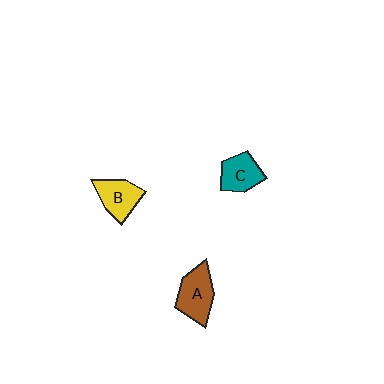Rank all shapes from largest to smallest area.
From largest to smallest: A (brown), B (yellow), C (teal).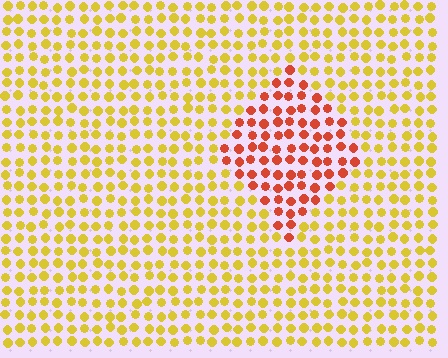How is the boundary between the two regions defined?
The boundary is defined purely by a slight shift in hue (about 47 degrees). Spacing, size, and orientation are identical on both sides.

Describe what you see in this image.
The image is filled with small yellow elements in a uniform arrangement. A diamond-shaped region is visible where the elements are tinted to a slightly different hue, forming a subtle color boundary.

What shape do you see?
I see a diamond.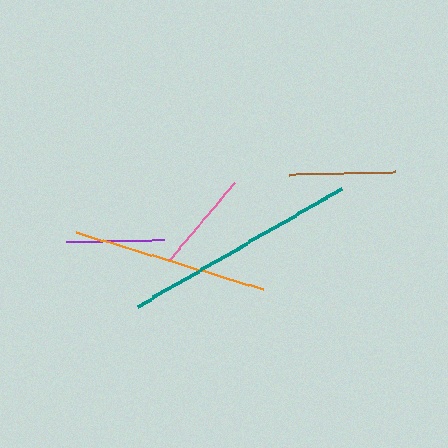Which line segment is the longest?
The teal line is the longest at approximately 236 pixels.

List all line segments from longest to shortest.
From longest to shortest: teal, orange, brown, pink, purple.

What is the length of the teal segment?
The teal segment is approximately 236 pixels long.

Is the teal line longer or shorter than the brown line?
The teal line is longer than the brown line.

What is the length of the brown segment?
The brown segment is approximately 105 pixels long.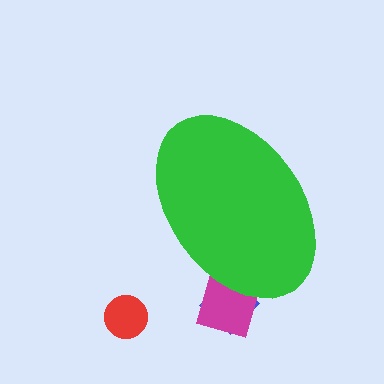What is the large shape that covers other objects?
A green ellipse.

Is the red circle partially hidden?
No, the red circle is fully visible.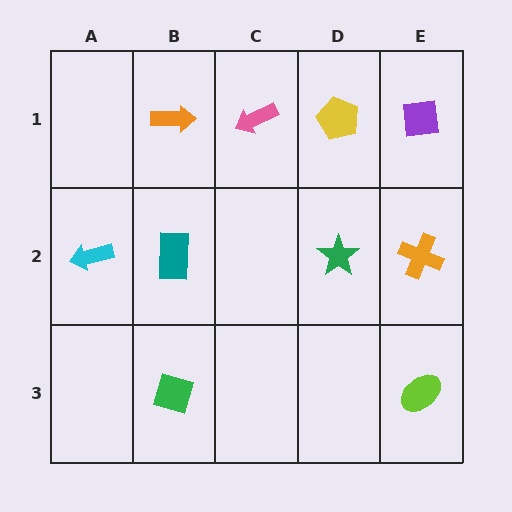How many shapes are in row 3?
2 shapes.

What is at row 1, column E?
A purple square.